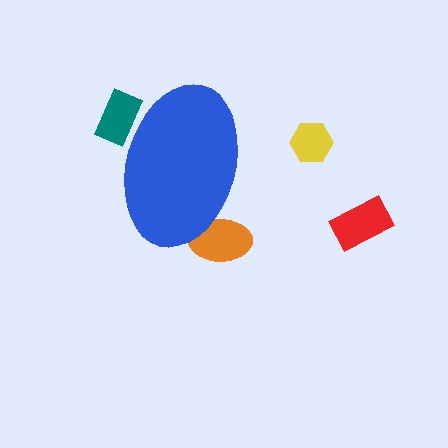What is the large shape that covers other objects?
A blue ellipse.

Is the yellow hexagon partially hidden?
No, the yellow hexagon is fully visible.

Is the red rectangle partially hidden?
No, the red rectangle is fully visible.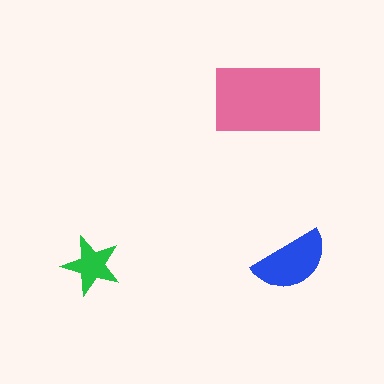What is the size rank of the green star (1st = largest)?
3rd.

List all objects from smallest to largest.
The green star, the blue semicircle, the pink rectangle.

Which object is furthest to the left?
The green star is leftmost.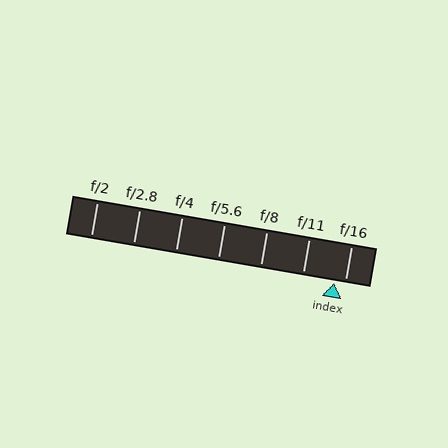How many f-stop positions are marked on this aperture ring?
There are 7 f-stop positions marked.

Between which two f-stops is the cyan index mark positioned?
The index mark is between f/11 and f/16.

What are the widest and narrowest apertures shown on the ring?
The widest aperture shown is f/2 and the narrowest is f/16.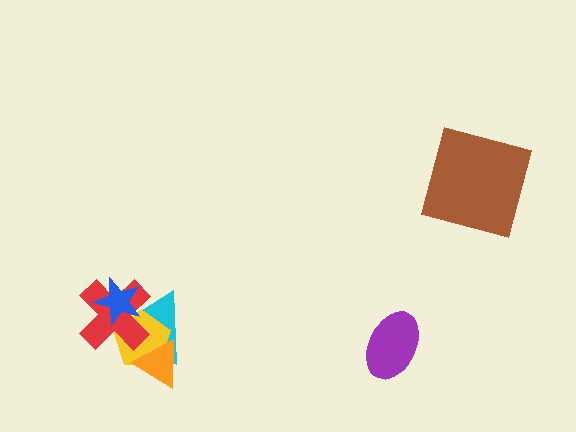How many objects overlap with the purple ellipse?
0 objects overlap with the purple ellipse.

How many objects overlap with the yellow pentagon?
4 objects overlap with the yellow pentagon.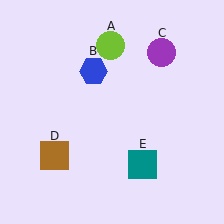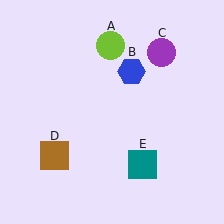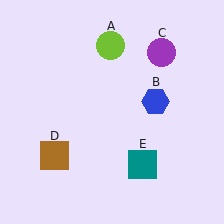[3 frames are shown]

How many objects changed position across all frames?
1 object changed position: blue hexagon (object B).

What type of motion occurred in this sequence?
The blue hexagon (object B) rotated clockwise around the center of the scene.